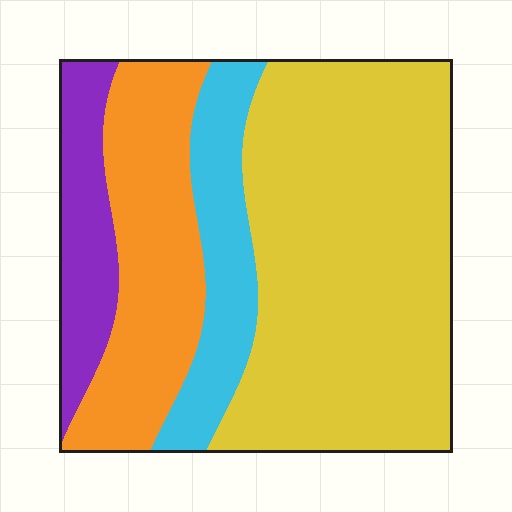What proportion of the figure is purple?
Purple covers 11% of the figure.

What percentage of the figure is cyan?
Cyan covers about 15% of the figure.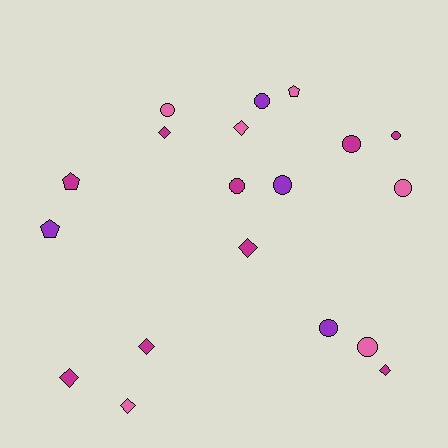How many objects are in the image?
There are 19 objects.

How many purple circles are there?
There are 3 purple circles.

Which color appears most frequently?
Magenta, with 9 objects.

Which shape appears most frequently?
Circle, with 9 objects.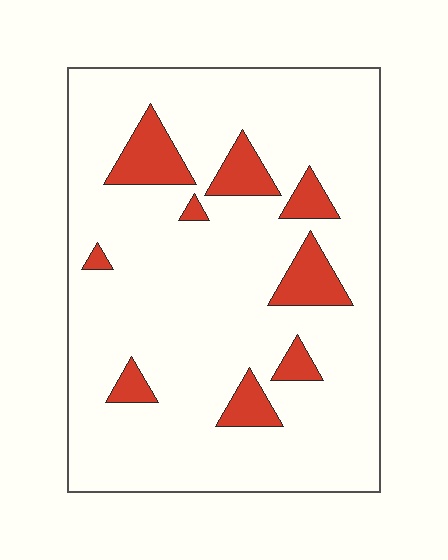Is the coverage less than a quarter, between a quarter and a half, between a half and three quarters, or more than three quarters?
Less than a quarter.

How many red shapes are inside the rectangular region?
9.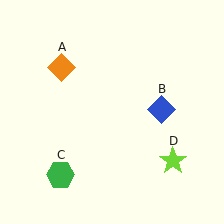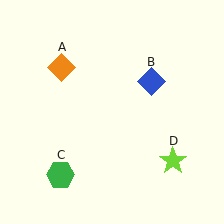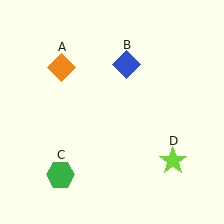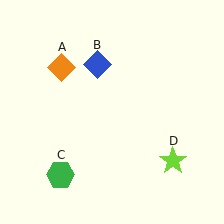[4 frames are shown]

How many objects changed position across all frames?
1 object changed position: blue diamond (object B).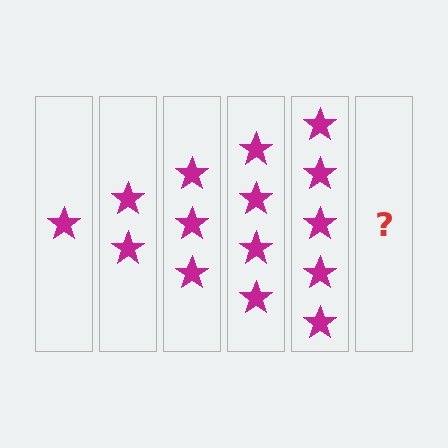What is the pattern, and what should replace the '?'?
The pattern is that each step adds one more star. The '?' should be 6 stars.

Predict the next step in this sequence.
The next step is 6 stars.